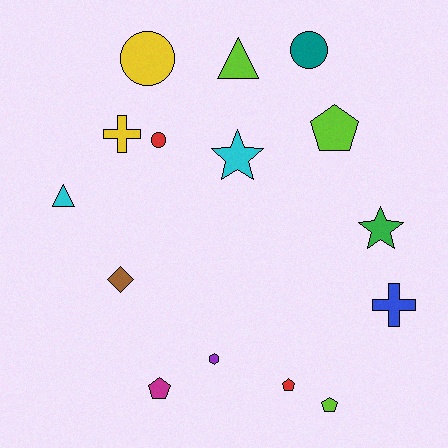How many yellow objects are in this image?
There are 2 yellow objects.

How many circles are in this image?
There are 3 circles.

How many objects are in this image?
There are 15 objects.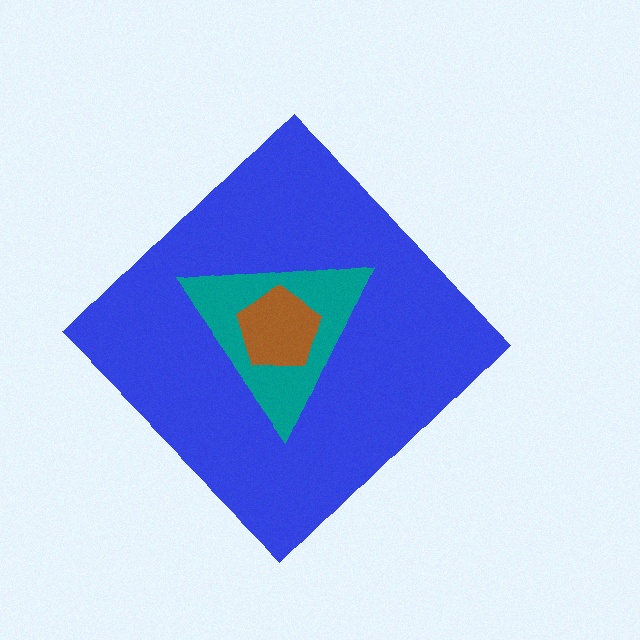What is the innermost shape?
The brown pentagon.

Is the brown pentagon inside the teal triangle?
Yes.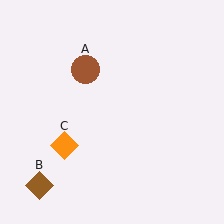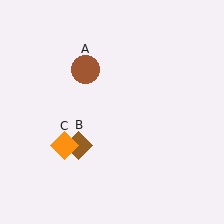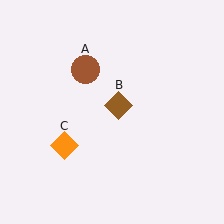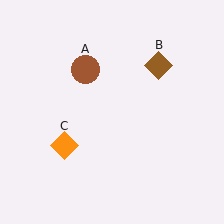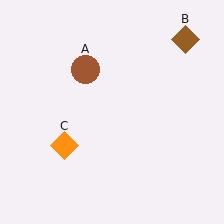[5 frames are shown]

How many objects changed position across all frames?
1 object changed position: brown diamond (object B).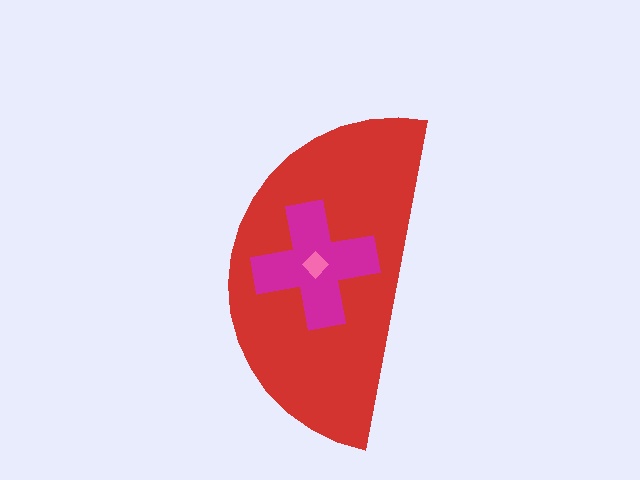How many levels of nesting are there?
3.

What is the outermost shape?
The red semicircle.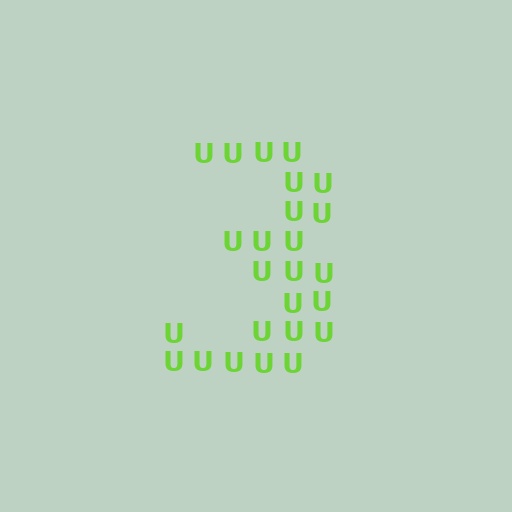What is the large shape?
The large shape is the digit 3.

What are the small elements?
The small elements are letter U's.